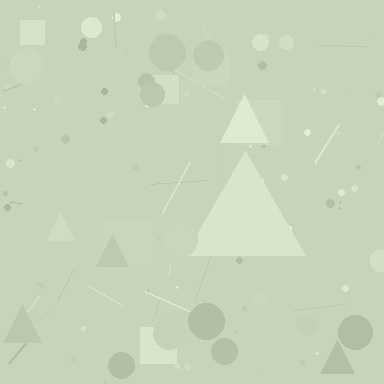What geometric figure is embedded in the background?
A triangle is embedded in the background.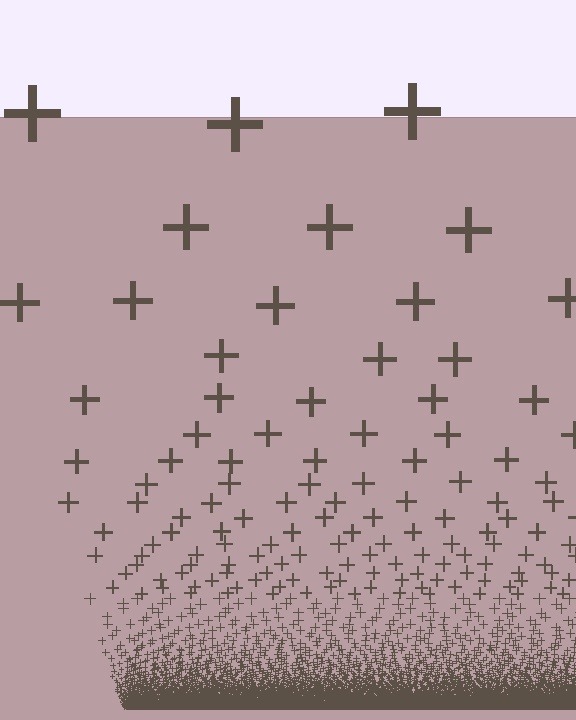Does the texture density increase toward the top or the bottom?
Density increases toward the bottom.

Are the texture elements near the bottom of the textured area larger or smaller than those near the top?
Smaller. The gradient is inverted — elements near the bottom are smaller and denser.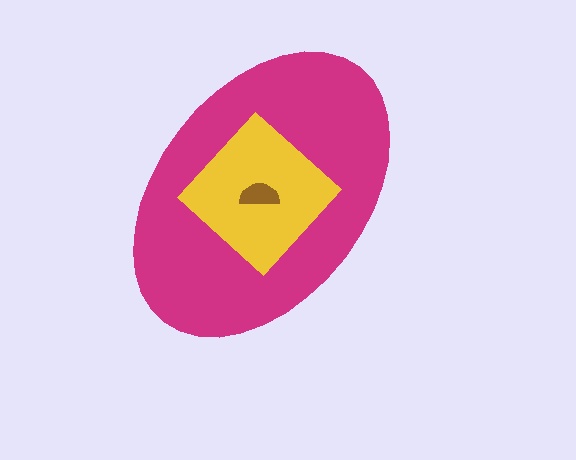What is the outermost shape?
The magenta ellipse.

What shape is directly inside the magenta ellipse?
The yellow diamond.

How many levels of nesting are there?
3.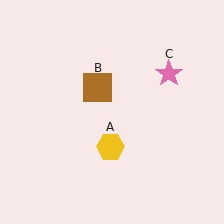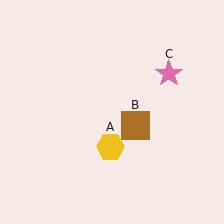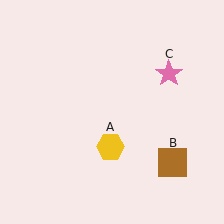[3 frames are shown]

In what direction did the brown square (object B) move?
The brown square (object B) moved down and to the right.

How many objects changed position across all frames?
1 object changed position: brown square (object B).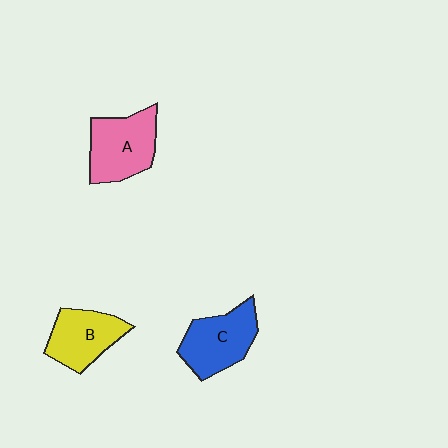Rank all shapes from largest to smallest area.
From largest to smallest: A (pink), C (blue), B (yellow).